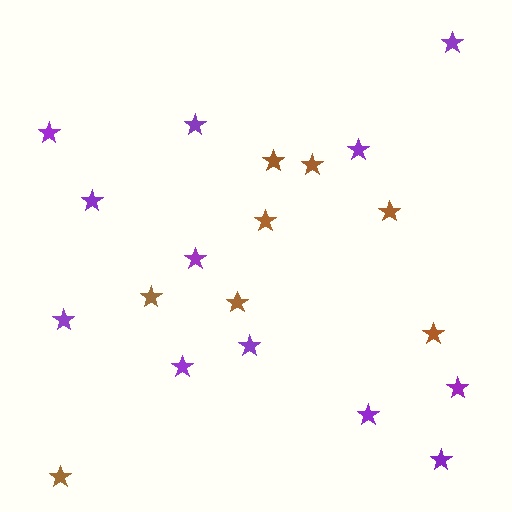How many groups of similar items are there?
There are 2 groups: one group of brown stars (8) and one group of purple stars (12).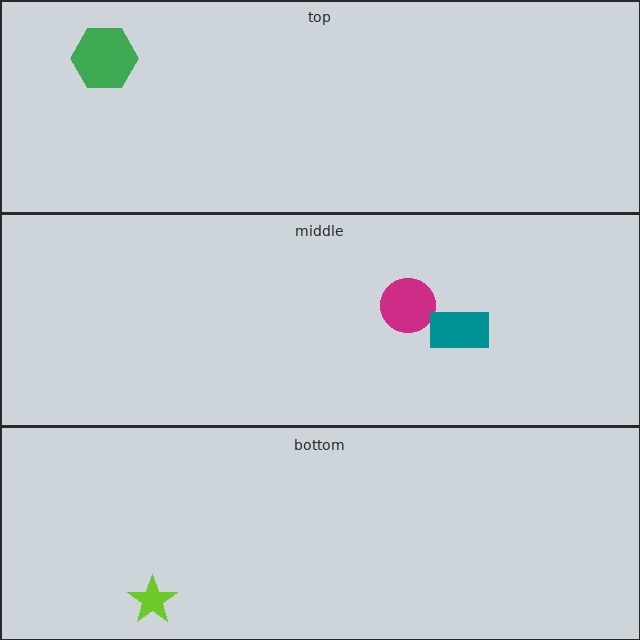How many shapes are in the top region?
1.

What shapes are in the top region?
The green hexagon.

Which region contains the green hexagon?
The top region.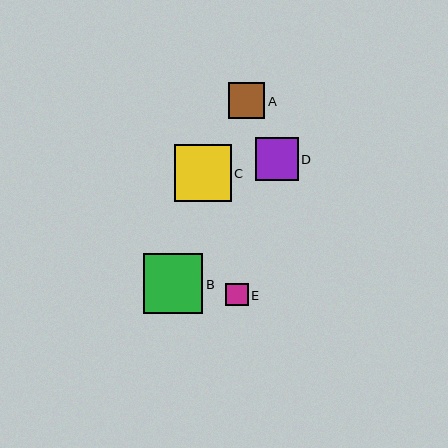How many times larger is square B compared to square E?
Square B is approximately 2.7 times the size of square E.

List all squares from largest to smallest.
From largest to smallest: B, C, D, A, E.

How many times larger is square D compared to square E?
Square D is approximately 1.9 times the size of square E.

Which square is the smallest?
Square E is the smallest with a size of approximately 22 pixels.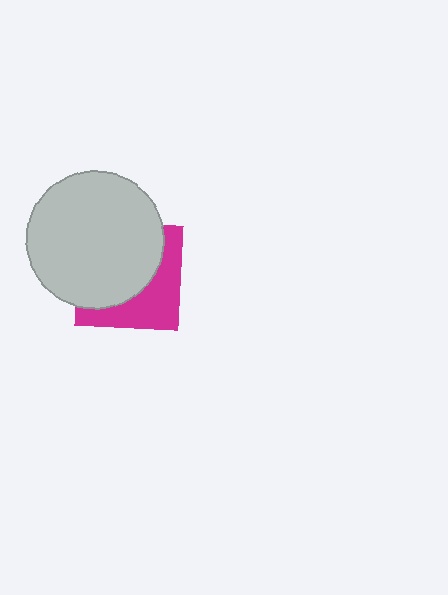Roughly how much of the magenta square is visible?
A small part of it is visible (roughly 40%).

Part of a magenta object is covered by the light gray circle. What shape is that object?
It is a square.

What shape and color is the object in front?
The object in front is a light gray circle.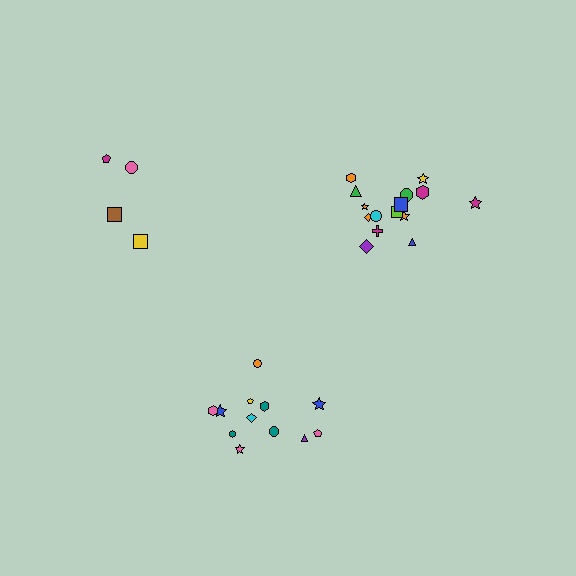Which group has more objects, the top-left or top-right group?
The top-right group.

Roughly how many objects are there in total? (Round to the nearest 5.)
Roughly 30 objects in total.